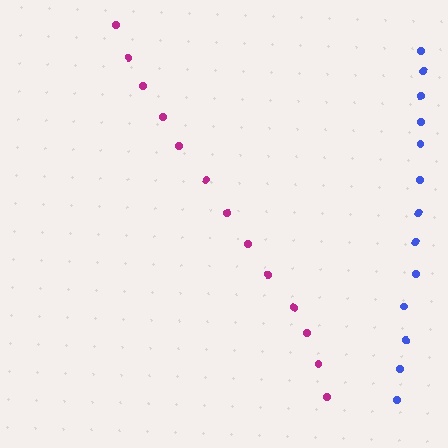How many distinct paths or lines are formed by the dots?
There are 2 distinct paths.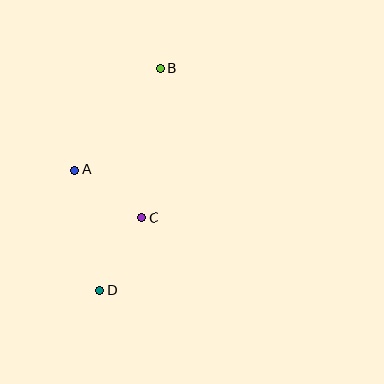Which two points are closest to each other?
Points A and C are closest to each other.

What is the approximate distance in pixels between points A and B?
The distance between A and B is approximately 133 pixels.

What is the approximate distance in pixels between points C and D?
The distance between C and D is approximately 85 pixels.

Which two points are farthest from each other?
Points B and D are farthest from each other.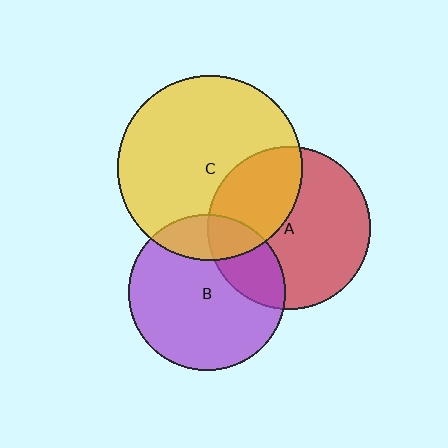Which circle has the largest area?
Circle C (yellow).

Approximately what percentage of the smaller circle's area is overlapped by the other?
Approximately 35%.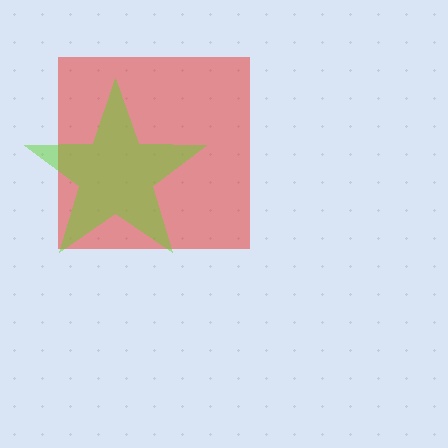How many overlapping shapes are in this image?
There are 2 overlapping shapes in the image.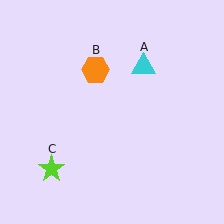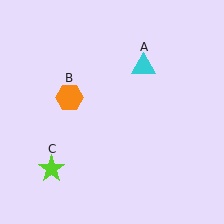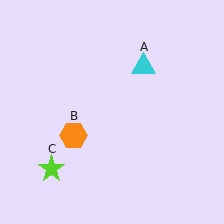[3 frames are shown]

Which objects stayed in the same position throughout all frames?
Cyan triangle (object A) and lime star (object C) remained stationary.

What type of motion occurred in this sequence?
The orange hexagon (object B) rotated counterclockwise around the center of the scene.